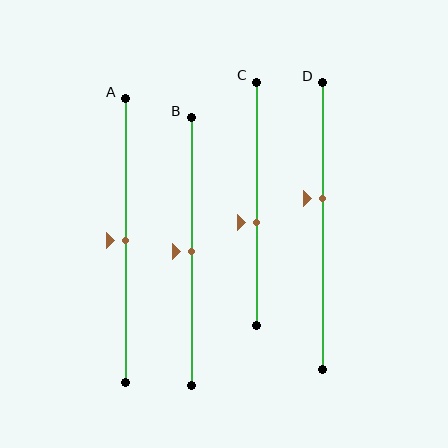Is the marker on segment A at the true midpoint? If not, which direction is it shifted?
Yes, the marker on segment A is at the true midpoint.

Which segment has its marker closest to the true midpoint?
Segment A has its marker closest to the true midpoint.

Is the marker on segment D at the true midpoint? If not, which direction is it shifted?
No, the marker on segment D is shifted upward by about 10% of the segment length.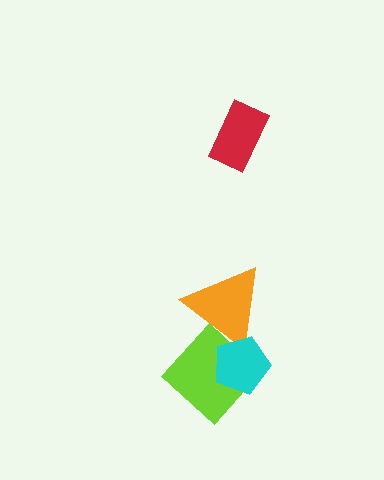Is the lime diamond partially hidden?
Yes, it is partially covered by another shape.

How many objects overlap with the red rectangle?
0 objects overlap with the red rectangle.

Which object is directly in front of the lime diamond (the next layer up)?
The orange triangle is directly in front of the lime diamond.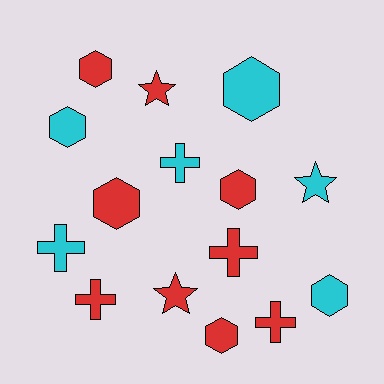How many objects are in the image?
There are 15 objects.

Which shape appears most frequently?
Hexagon, with 7 objects.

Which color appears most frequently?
Red, with 9 objects.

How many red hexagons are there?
There are 4 red hexagons.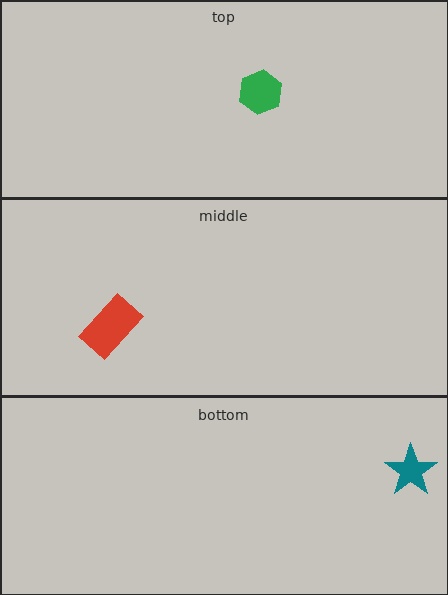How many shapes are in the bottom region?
1.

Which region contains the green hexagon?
The top region.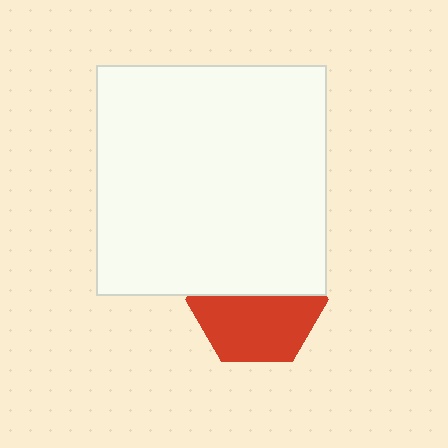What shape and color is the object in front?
The object in front is a white square.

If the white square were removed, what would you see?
You would see the complete red hexagon.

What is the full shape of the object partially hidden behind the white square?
The partially hidden object is a red hexagon.